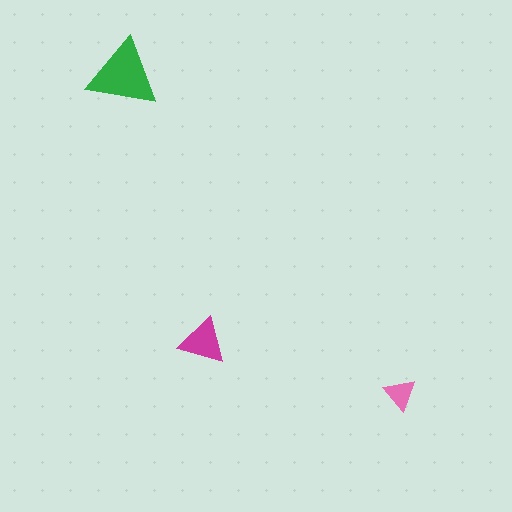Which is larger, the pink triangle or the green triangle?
The green one.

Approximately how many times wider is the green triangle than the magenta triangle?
About 1.5 times wider.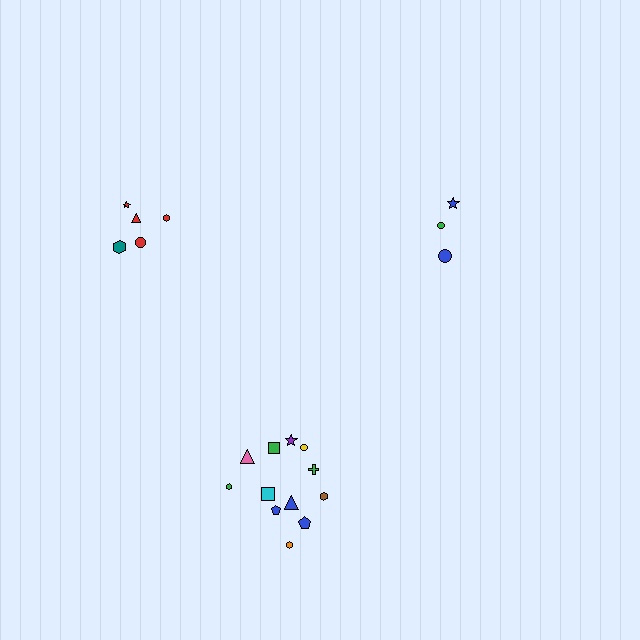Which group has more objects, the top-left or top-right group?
The top-left group.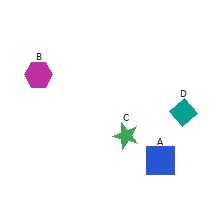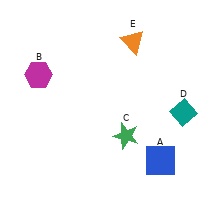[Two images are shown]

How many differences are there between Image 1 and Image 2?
There is 1 difference between the two images.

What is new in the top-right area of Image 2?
An orange triangle (E) was added in the top-right area of Image 2.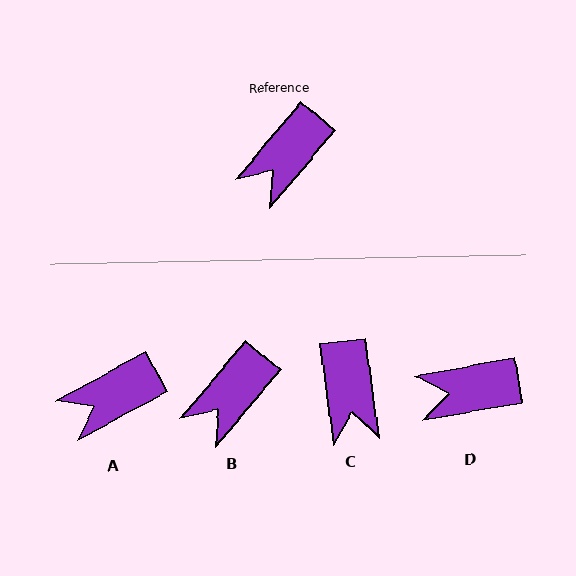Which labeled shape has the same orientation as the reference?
B.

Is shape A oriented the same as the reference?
No, it is off by about 21 degrees.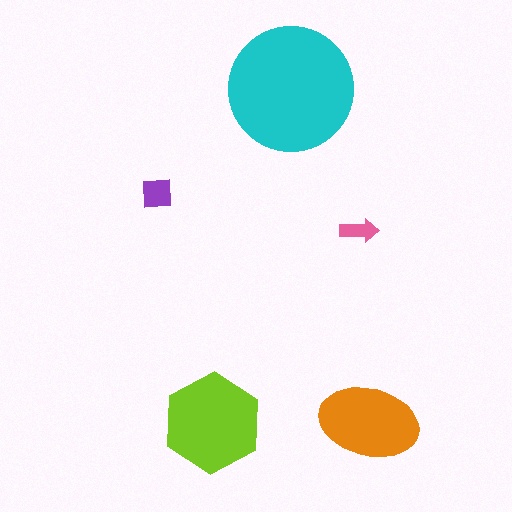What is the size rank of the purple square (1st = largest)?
4th.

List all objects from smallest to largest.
The pink arrow, the purple square, the orange ellipse, the lime hexagon, the cyan circle.